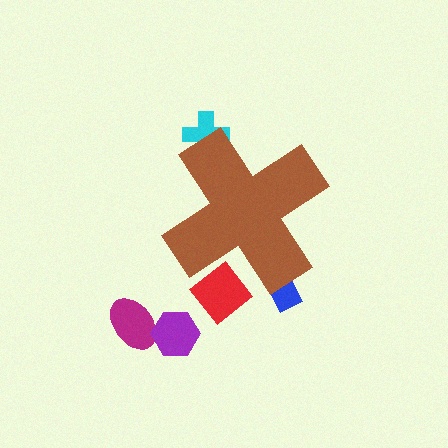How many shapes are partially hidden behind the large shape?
3 shapes are partially hidden.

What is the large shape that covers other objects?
A brown cross.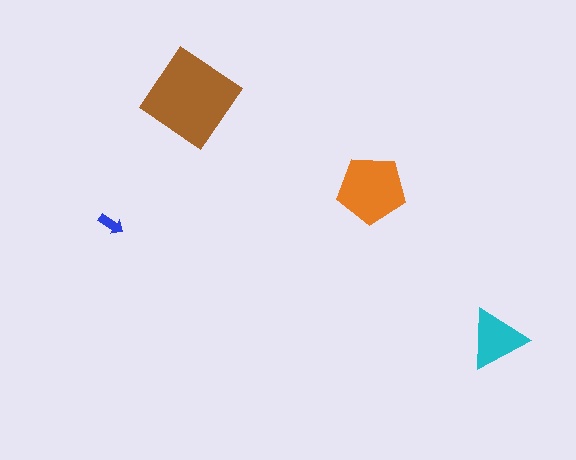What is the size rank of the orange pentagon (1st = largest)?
2nd.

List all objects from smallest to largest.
The blue arrow, the cyan triangle, the orange pentagon, the brown diamond.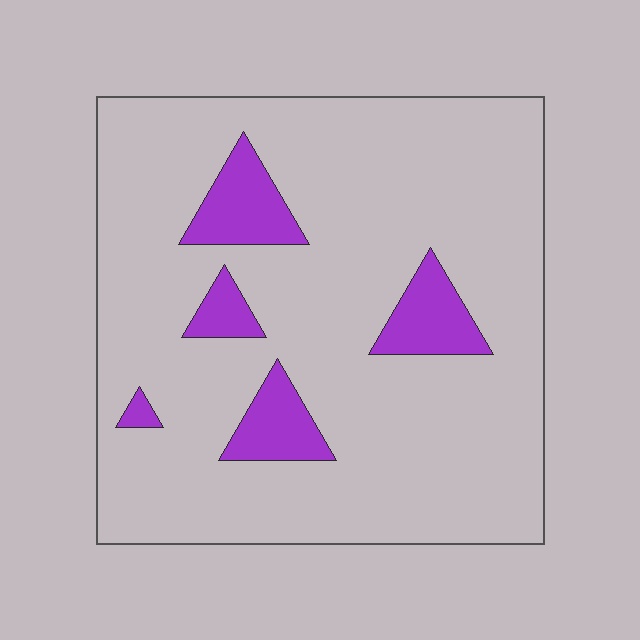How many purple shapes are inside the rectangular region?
5.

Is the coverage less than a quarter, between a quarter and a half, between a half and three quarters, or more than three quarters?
Less than a quarter.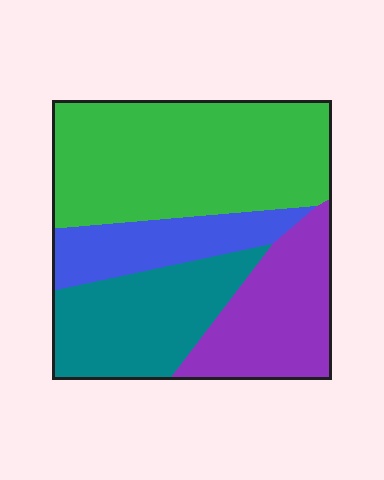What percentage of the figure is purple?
Purple takes up less than a quarter of the figure.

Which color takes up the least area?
Blue, at roughly 15%.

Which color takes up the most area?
Green, at roughly 40%.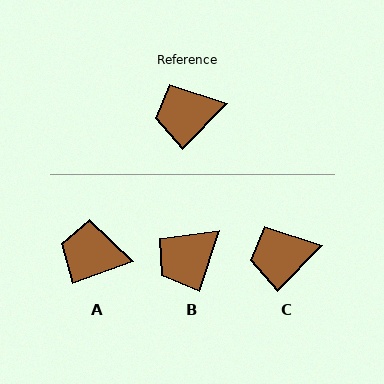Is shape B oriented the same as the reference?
No, it is off by about 26 degrees.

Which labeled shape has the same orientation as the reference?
C.